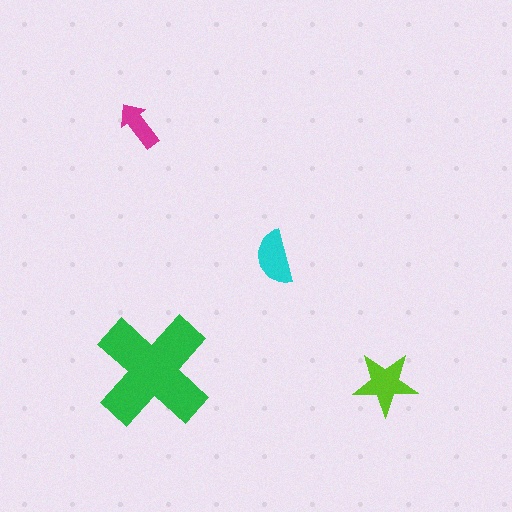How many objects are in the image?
There are 4 objects in the image.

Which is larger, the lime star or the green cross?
The green cross.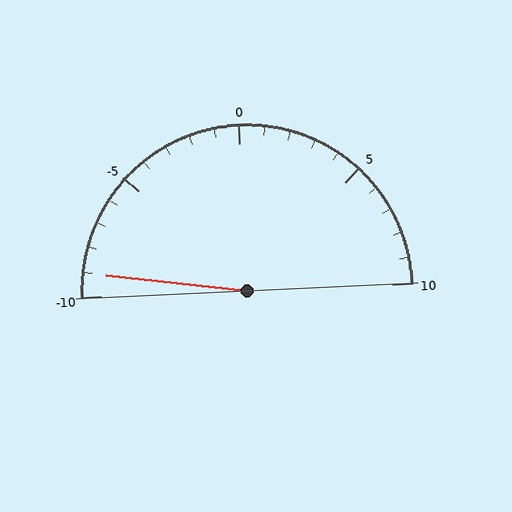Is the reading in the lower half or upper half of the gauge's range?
The reading is in the lower half of the range (-10 to 10).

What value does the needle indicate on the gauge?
The needle indicates approximately -9.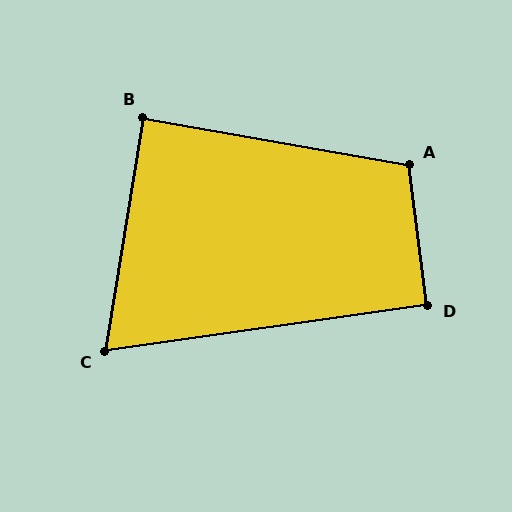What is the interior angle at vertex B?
Approximately 89 degrees (approximately right).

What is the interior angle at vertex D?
Approximately 91 degrees (approximately right).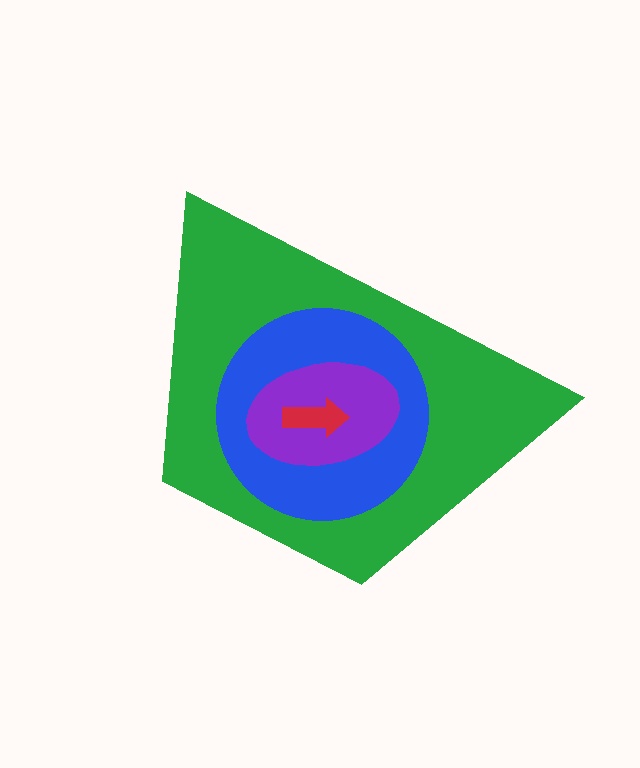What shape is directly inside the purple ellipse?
The red arrow.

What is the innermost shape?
The red arrow.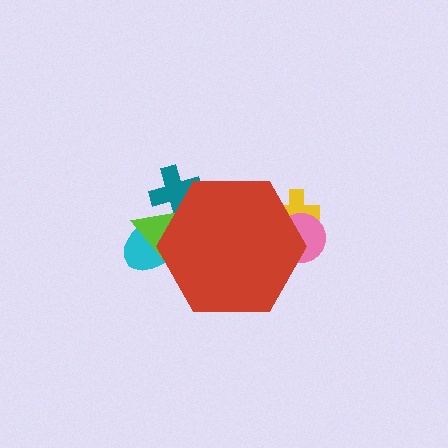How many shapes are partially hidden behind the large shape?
5 shapes are partially hidden.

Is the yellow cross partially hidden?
Yes, the yellow cross is partially hidden behind the red hexagon.